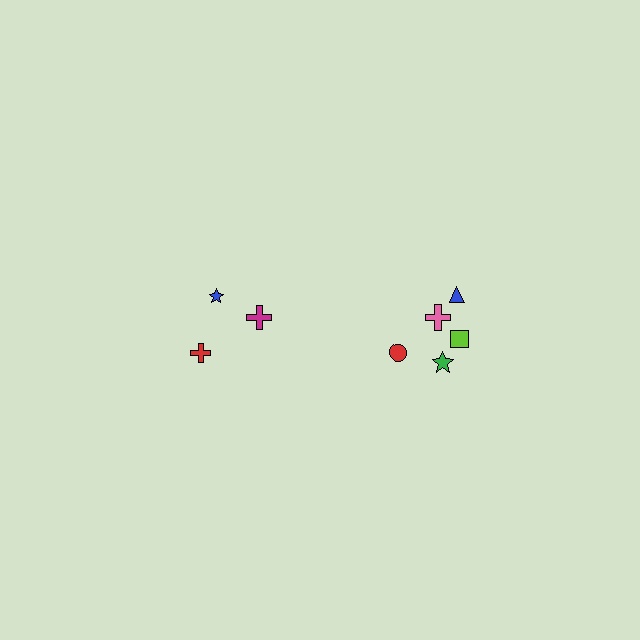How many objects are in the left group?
There are 3 objects.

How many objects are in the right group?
There are 5 objects.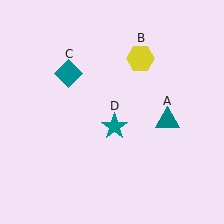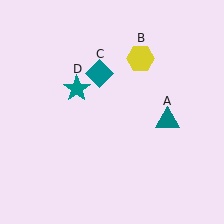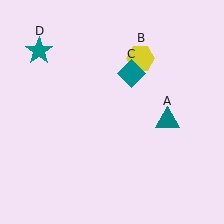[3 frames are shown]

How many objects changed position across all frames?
2 objects changed position: teal diamond (object C), teal star (object D).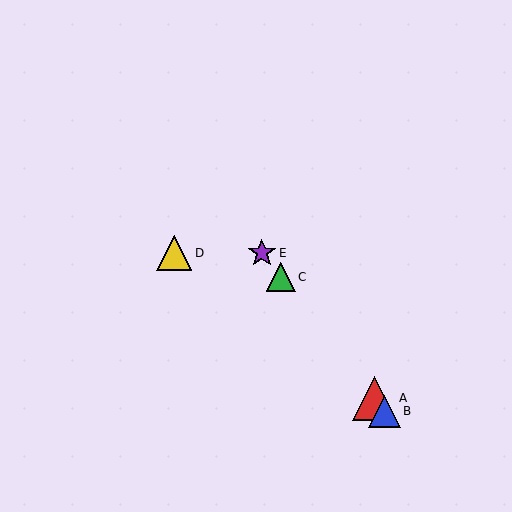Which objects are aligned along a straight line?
Objects A, B, C, E are aligned along a straight line.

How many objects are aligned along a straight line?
4 objects (A, B, C, E) are aligned along a straight line.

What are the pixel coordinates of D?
Object D is at (174, 253).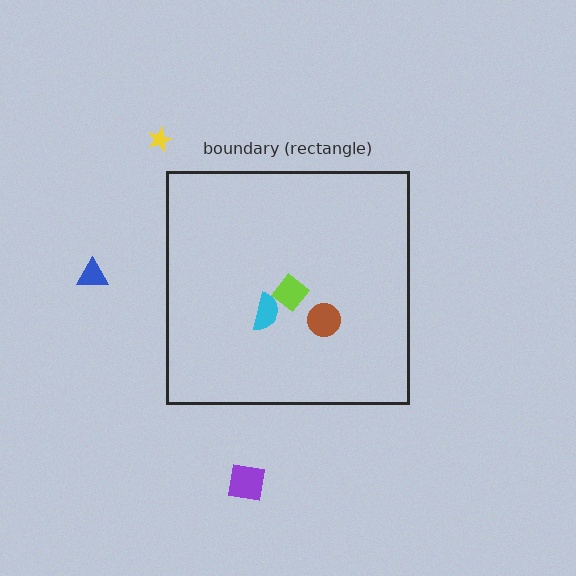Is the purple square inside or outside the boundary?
Outside.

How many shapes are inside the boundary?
3 inside, 3 outside.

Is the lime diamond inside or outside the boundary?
Inside.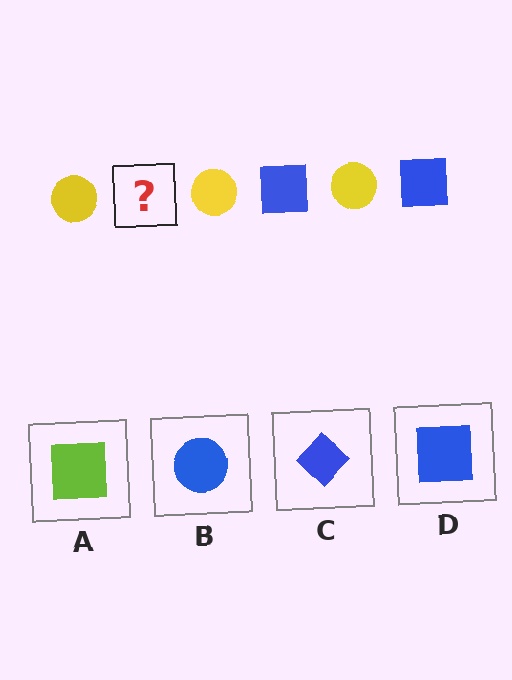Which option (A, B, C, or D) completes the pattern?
D.